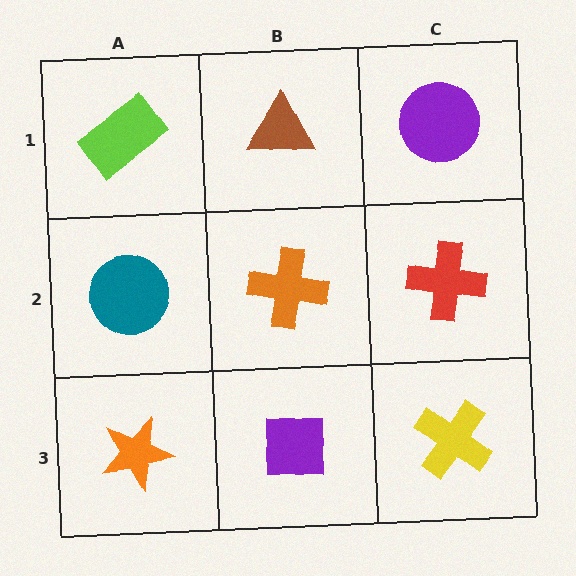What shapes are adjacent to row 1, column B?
An orange cross (row 2, column B), a lime rectangle (row 1, column A), a purple circle (row 1, column C).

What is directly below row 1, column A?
A teal circle.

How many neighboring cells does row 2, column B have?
4.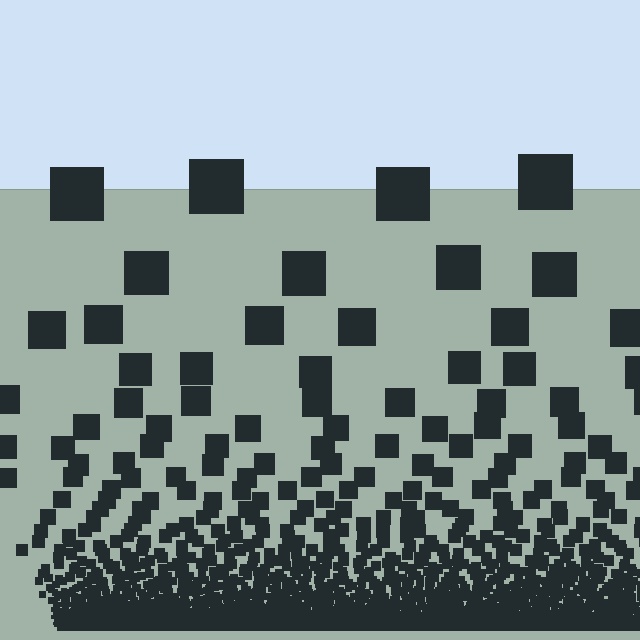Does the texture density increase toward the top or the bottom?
Density increases toward the bottom.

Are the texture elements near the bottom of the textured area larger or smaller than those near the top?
Smaller. The gradient is inverted — elements near the bottom are smaller and denser.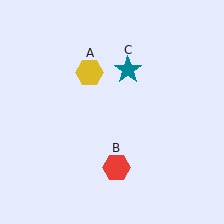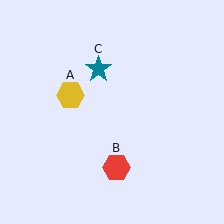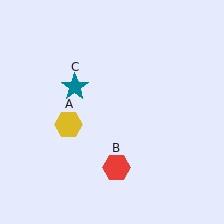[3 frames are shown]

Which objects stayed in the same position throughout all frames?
Red hexagon (object B) remained stationary.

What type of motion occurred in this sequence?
The yellow hexagon (object A), teal star (object C) rotated counterclockwise around the center of the scene.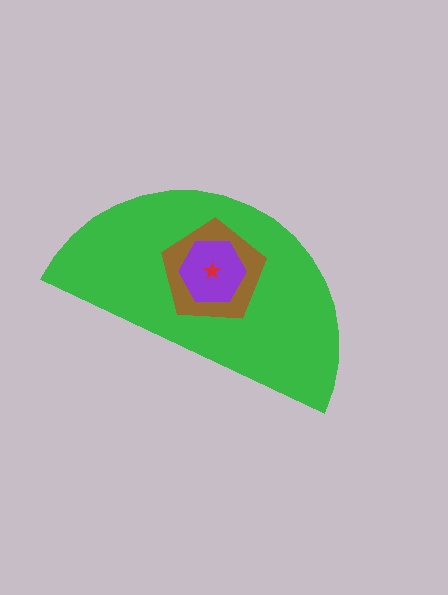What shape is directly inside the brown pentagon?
The purple hexagon.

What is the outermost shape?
The green semicircle.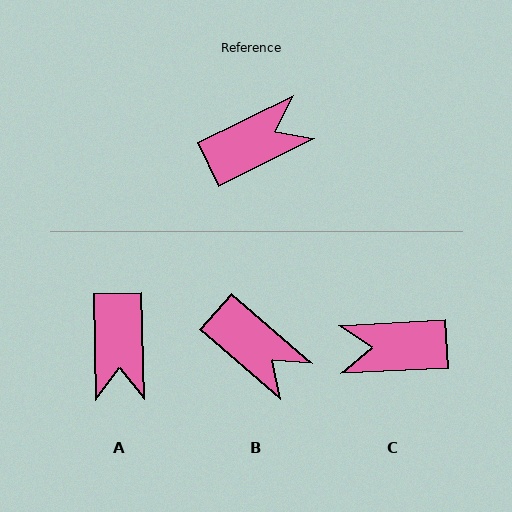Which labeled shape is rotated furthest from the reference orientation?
C, about 156 degrees away.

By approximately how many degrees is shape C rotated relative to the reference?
Approximately 156 degrees counter-clockwise.